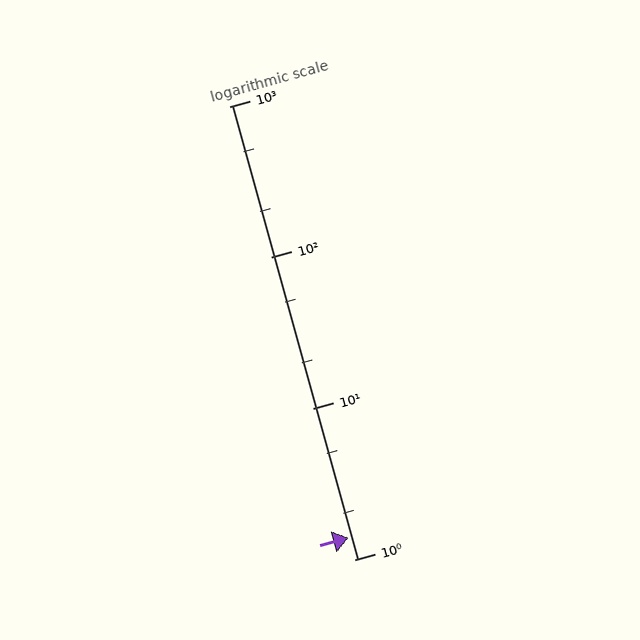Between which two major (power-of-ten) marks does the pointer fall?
The pointer is between 1 and 10.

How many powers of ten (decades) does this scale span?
The scale spans 3 decades, from 1 to 1000.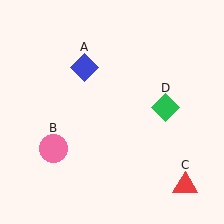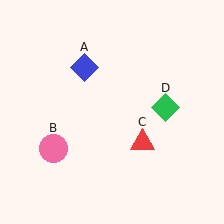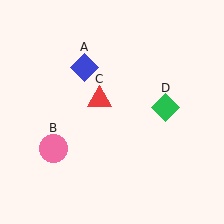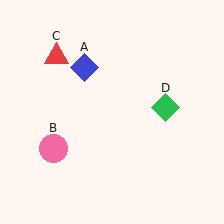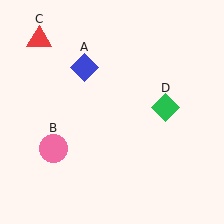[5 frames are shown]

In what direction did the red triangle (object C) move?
The red triangle (object C) moved up and to the left.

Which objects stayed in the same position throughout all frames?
Blue diamond (object A) and pink circle (object B) and green diamond (object D) remained stationary.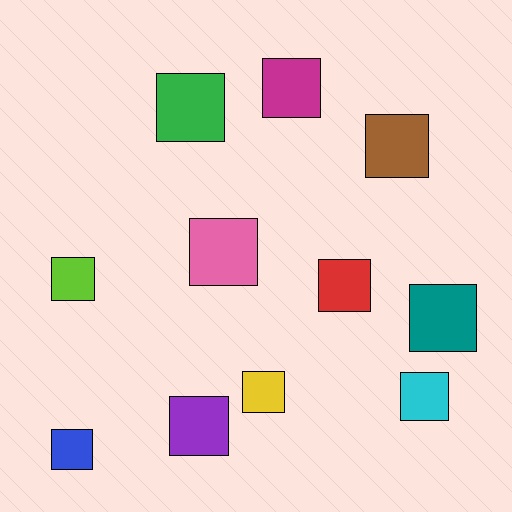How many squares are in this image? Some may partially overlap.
There are 11 squares.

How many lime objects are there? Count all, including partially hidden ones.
There is 1 lime object.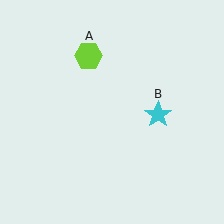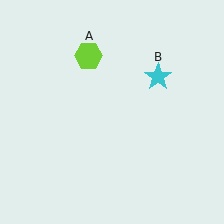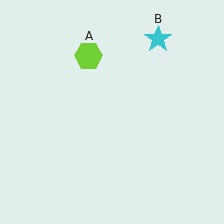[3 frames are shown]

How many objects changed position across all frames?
1 object changed position: cyan star (object B).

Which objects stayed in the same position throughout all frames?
Lime hexagon (object A) remained stationary.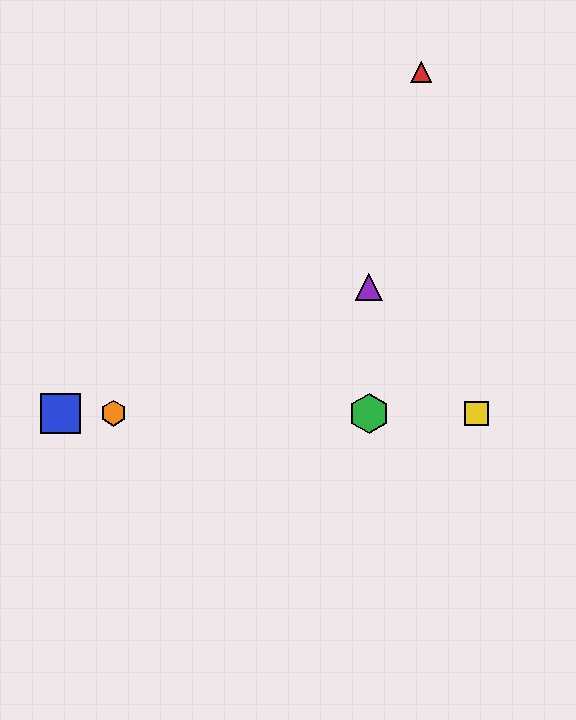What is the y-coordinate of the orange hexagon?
The orange hexagon is at y≈413.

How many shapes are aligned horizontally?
4 shapes (the blue square, the green hexagon, the yellow square, the orange hexagon) are aligned horizontally.